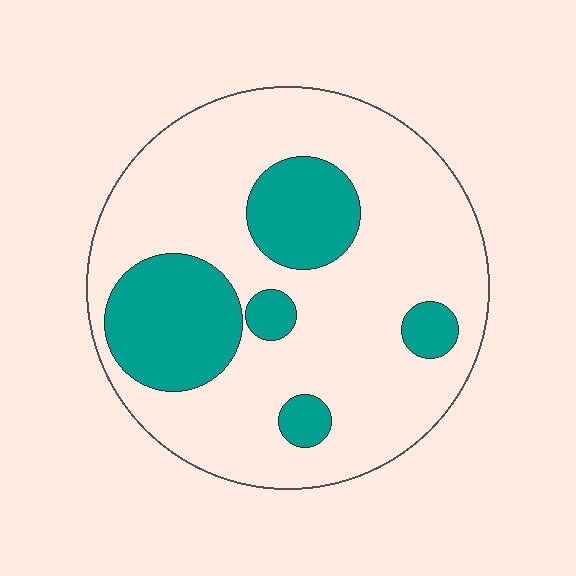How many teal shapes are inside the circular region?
5.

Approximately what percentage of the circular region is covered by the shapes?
Approximately 25%.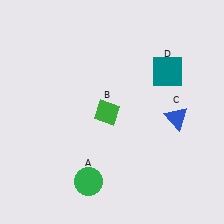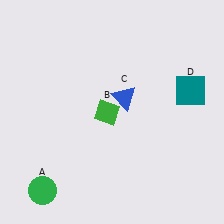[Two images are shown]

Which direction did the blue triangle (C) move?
The blue triangle (C) moved left.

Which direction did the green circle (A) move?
The green circle (A) moved left.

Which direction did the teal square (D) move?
The teal square (D) moved right.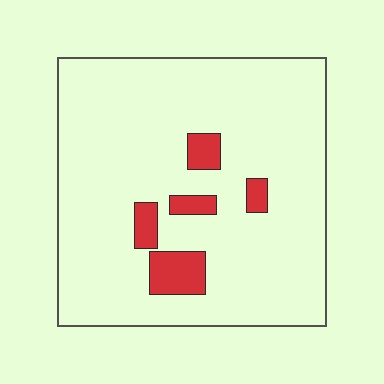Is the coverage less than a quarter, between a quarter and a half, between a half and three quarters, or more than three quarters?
Less than a quarter.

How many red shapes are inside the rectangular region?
5.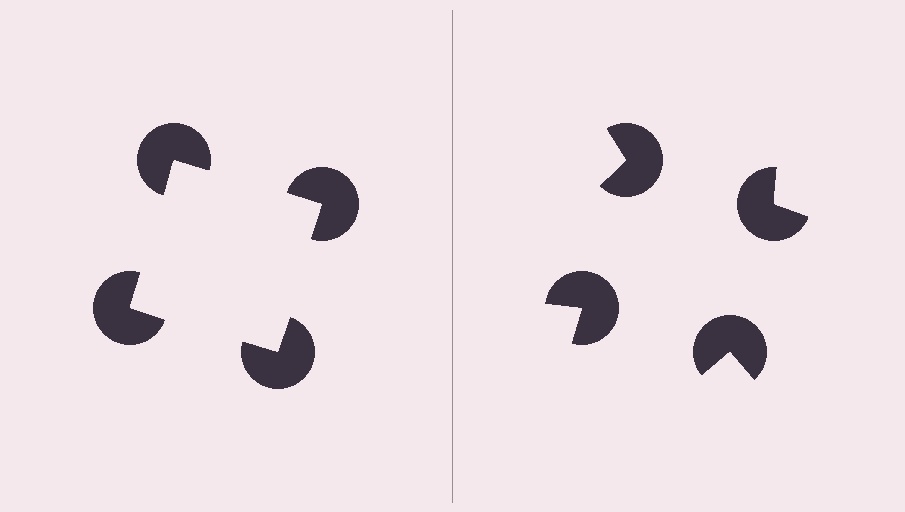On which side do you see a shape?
An illusory square appears on the left side. On the right side the wedge cuts are rotated, so no coherent shape forms.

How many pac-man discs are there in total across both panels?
8 — 4 on each side.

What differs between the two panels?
The pac-man discs are positioned identically on both sides; only the wedge orientations differ. On the left they align to a square; on the right they are misaligned.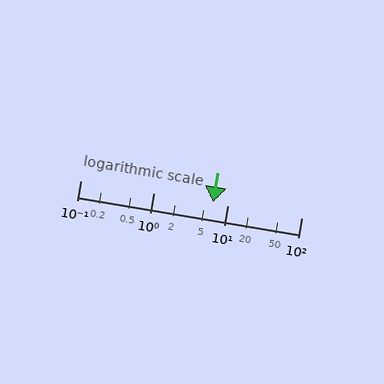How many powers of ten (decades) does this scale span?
The scale spans 3 decades, from 0.1 to 100.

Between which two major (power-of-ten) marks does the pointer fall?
The pointer is between 1 and 10.